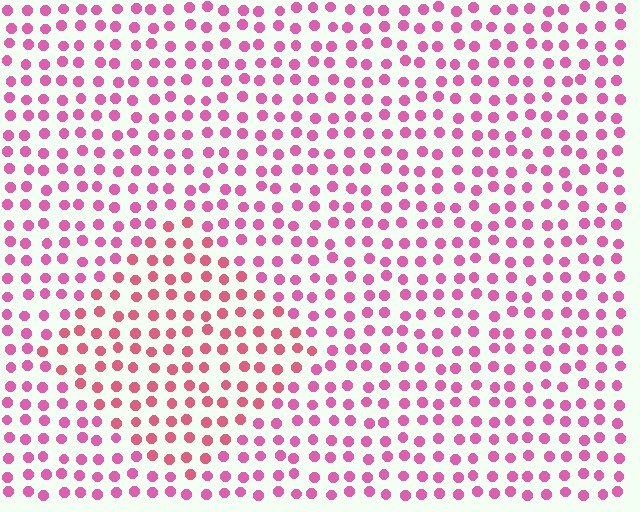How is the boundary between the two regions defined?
The boundary is defined purely by a slight shift in hue (about 22 degrees). Spacing, size, and orientation are identical on both sides.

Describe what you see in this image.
The image is filled with small pink elements in a uniform arrangement. A diamond-shaped region is visible where the elements are tinted to a slightly different hue, forming a subtle color boundary.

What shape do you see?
I see a diamond.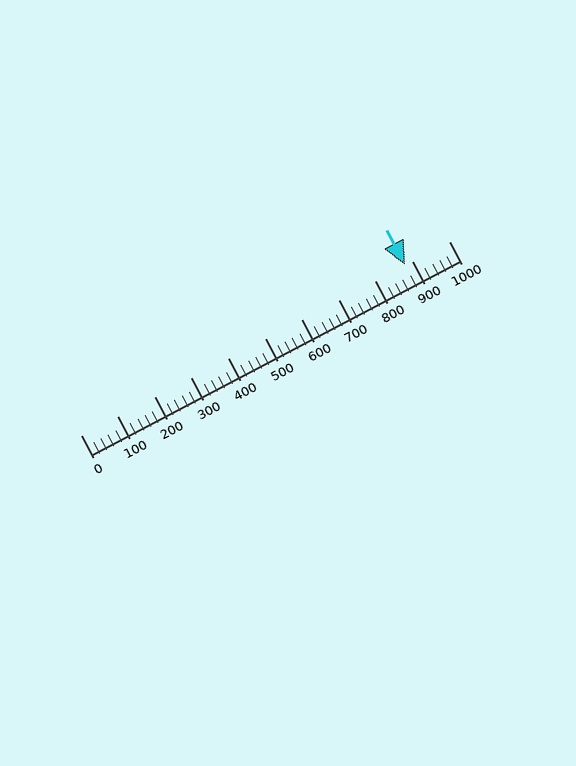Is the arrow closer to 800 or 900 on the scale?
The arrow is closer to 900.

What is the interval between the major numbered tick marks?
The major tick marks are spaced 100 units apart.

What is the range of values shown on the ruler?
The ruler shows values from 0 to 1000.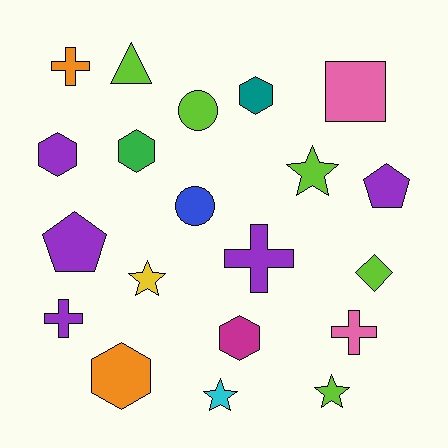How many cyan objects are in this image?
There is 1 cyan object.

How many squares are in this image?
There is 1 square.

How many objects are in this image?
There are 20 objects.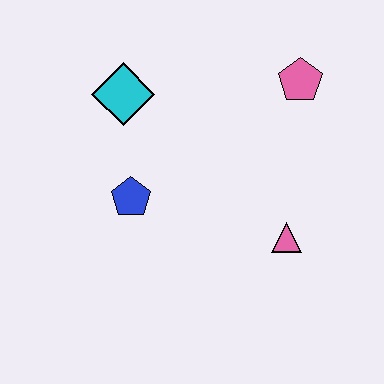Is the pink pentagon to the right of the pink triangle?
Yes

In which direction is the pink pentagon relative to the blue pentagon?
The pink pentagon is to the right of the blue pentagon.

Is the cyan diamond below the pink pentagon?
Yes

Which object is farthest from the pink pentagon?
The blue pentagon is farthest from the pink pentagon.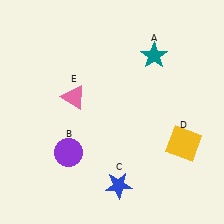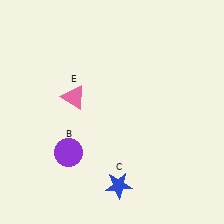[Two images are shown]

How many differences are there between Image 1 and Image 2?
There are 2 differences between the two images.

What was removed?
The yellow square (D), the teal star (A) were removed in Image 2.